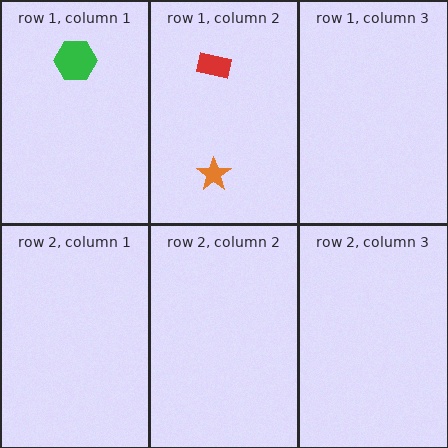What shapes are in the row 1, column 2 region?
The red rectangle, the orange star.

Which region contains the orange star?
The row 1, column 2 region.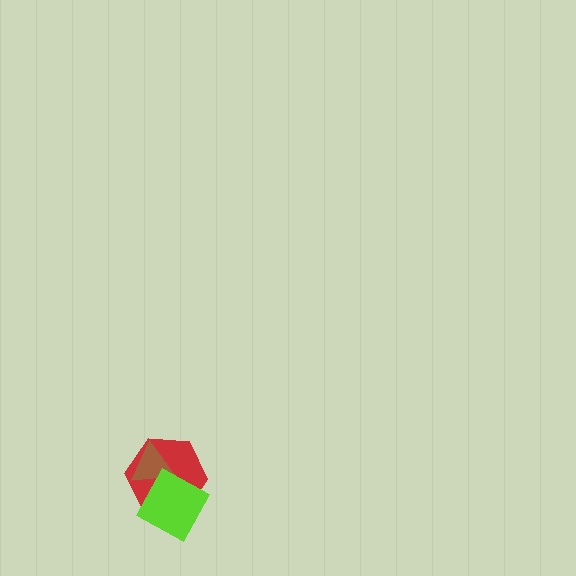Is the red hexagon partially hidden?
Yes, it is partially covered by another shape.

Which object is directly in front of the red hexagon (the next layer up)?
The brown triangle is directly in front of the red hexagon.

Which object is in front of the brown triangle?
The lime square is in front of the brown triangle.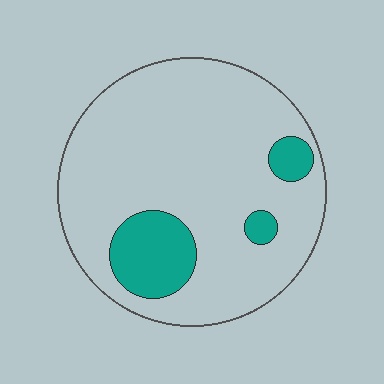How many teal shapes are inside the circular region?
3.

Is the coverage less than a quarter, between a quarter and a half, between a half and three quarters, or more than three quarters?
Less than a quarter.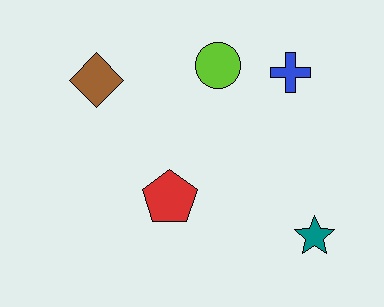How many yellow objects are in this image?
There are no yellow objects.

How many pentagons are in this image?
There is 1 pentagon.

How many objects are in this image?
There are 5 objects.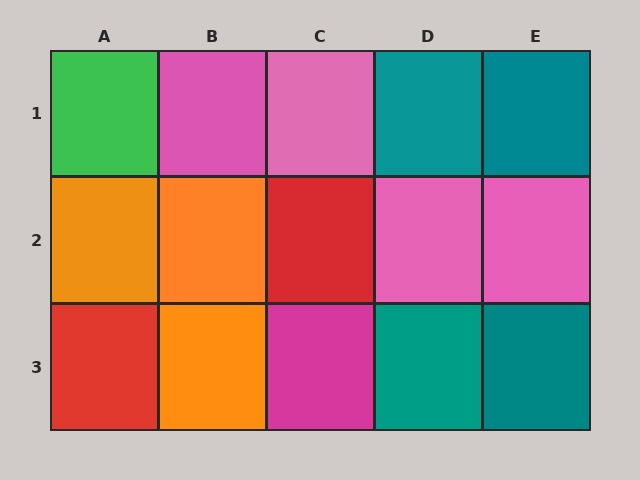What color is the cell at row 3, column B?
Orange.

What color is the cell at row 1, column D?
Teal.